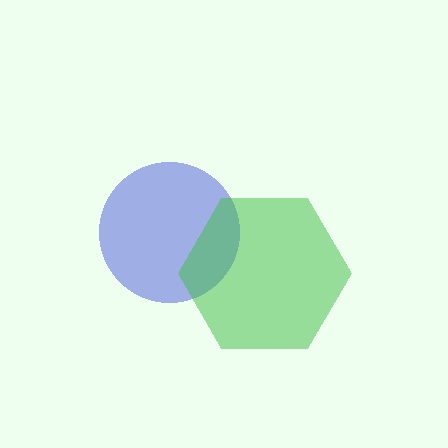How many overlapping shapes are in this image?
There are 2 overlapping shapes in the image.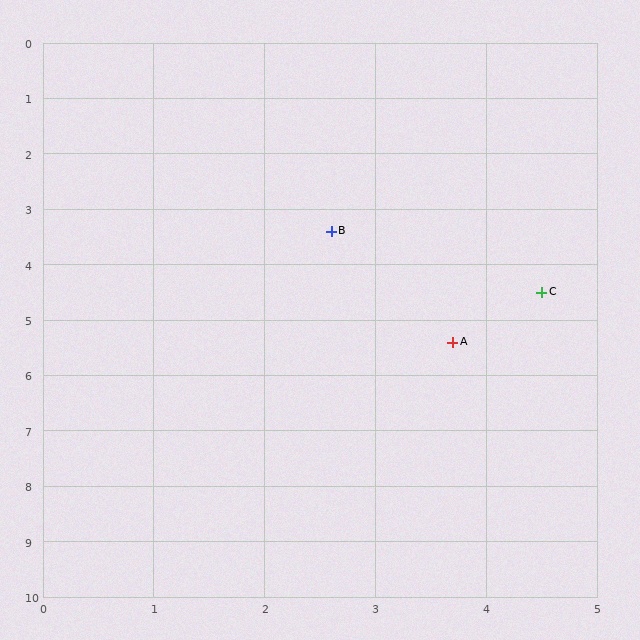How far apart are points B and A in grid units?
Points B and A are about 2.3 grid units apart.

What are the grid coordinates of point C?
Point C is at approximately (4.5, 4.5).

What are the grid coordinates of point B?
Point B is at approximately (2.6, 3.4).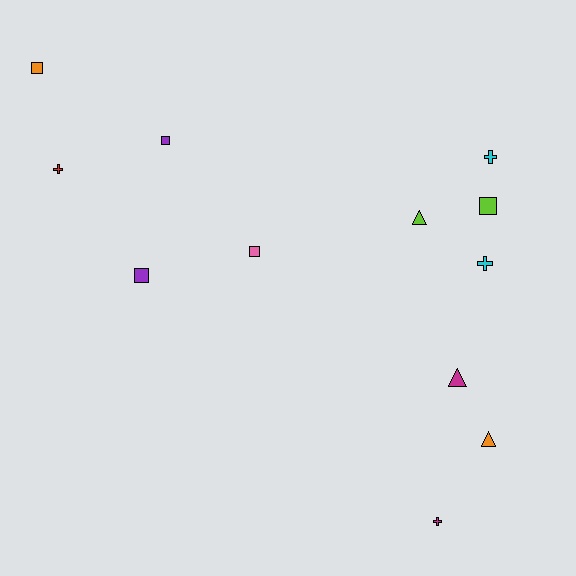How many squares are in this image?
There are 5 squares.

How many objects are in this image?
There are 12 objects.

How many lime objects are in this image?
There are 2 lime objects.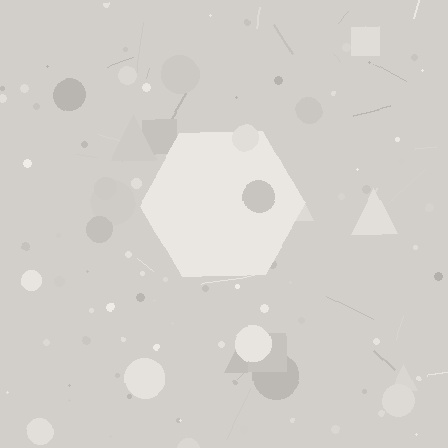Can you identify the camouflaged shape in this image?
The camouflaged shape is a hexagon.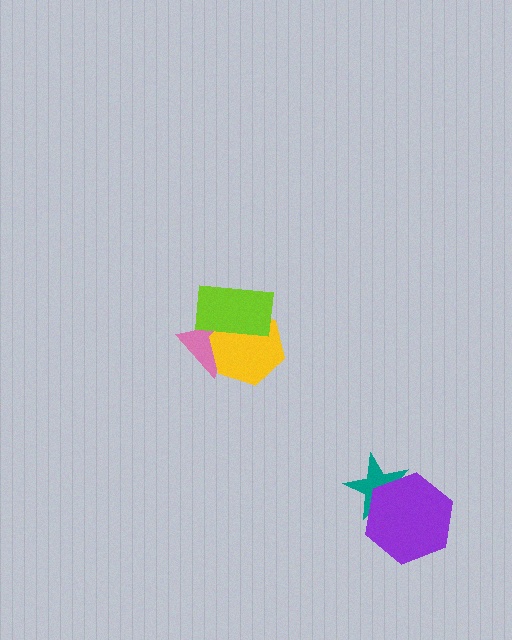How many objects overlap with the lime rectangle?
2 objects overlap with the lime rectangle.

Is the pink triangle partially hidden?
Yes, it is partially covered by another shape.